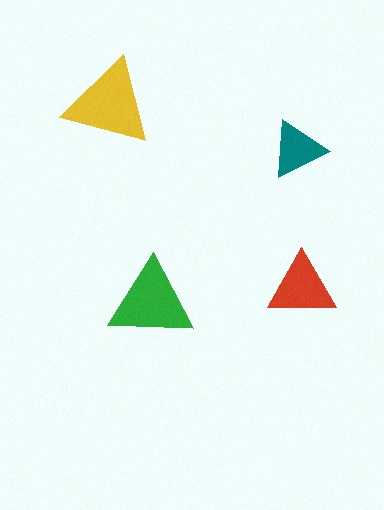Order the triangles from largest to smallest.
the yellow one, the green one, the red one, the teal one.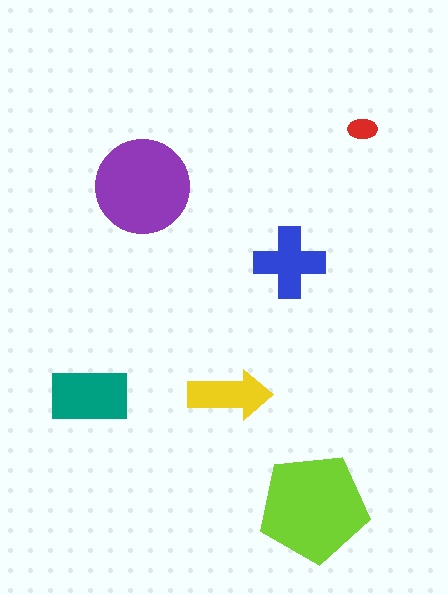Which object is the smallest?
The red ellipse.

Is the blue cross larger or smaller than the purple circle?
Smaller.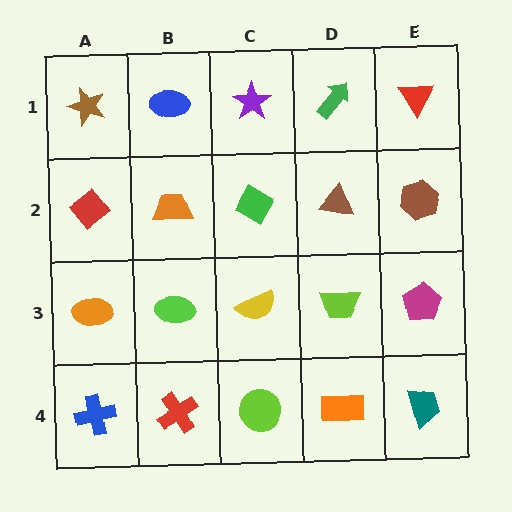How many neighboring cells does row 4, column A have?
2.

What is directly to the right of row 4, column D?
A teal trapezoid.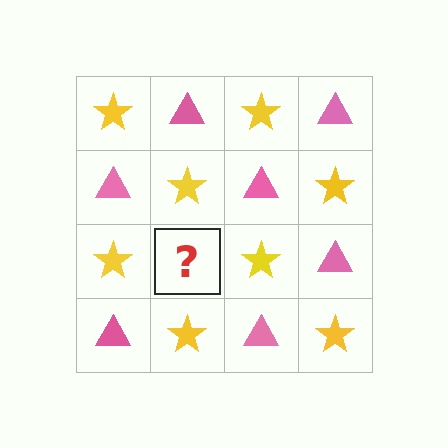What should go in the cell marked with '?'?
The missing cell should contain a pink triangle.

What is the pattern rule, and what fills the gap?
The rule is that it alternates yellow star and pink triangle in a checkerboard pattern. The gap should be filled with a pink triangle.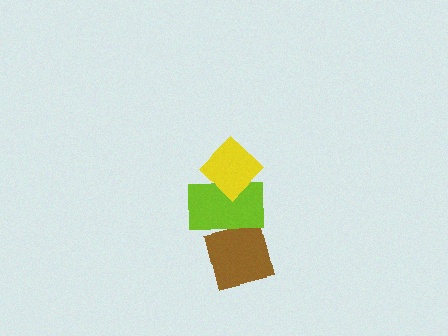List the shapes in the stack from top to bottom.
From top to bottom: the yellow diamond, the lime rectangle, the brown square.